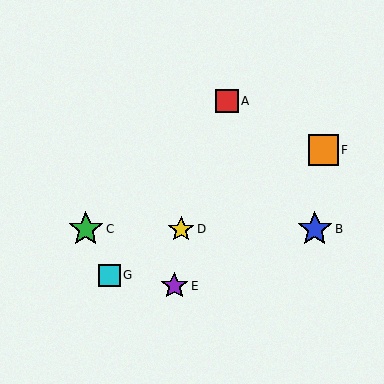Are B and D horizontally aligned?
Yes, both are at y≈229.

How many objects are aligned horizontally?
3 objects (B, C, D) are aligned horizontally.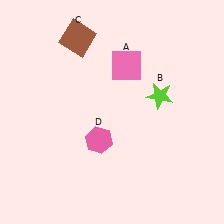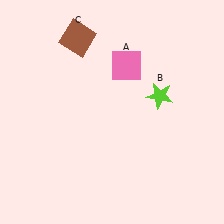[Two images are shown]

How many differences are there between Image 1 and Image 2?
There is 1 difference between the two images.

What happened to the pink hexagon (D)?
The pink hexagon (D) was removed in Image 2. It was in the bottom-left area of Image 1.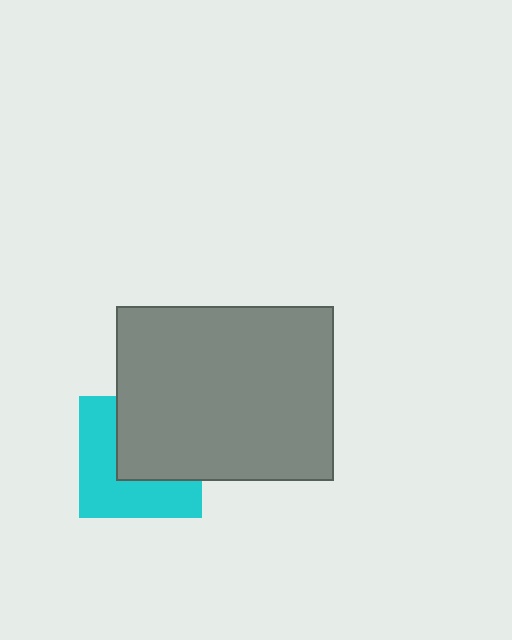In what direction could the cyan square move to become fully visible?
The cyan square could move toward the lower-left. That would shift it out from behind the gray rectangle entirely.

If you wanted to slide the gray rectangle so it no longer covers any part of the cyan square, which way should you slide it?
Slide it toward the upper-right — that is the most direct way to separate the two shapes.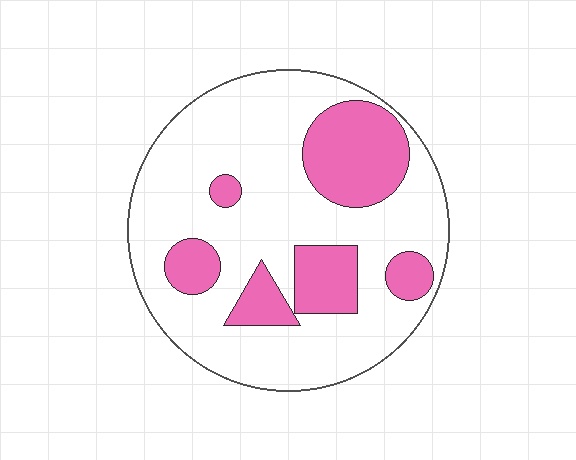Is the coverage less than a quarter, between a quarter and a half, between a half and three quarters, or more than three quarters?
Between a quarter and a half.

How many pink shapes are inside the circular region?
6.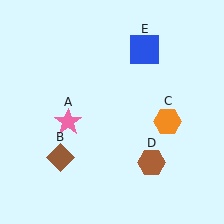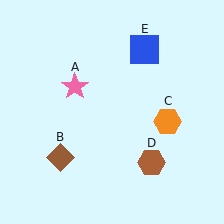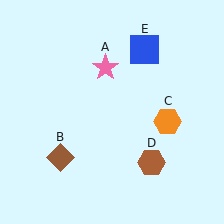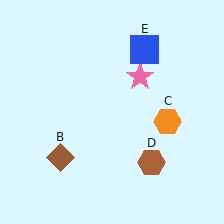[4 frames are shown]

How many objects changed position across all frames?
1 object changed position: pink star (object A).